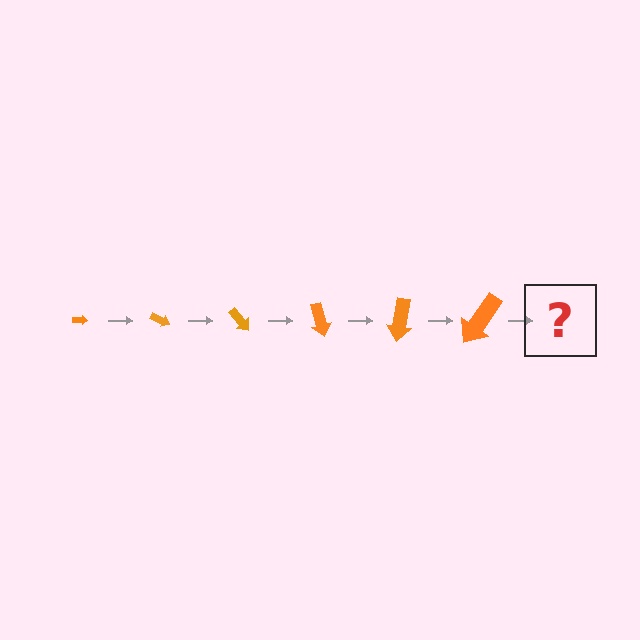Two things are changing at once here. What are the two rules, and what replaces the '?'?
The two rules are that the arrow grows larger each step and it rotates 25 degrees each step. The '?' should be an arrow, larger than the previous one and rotated 150 degrees from the start.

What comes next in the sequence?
The next element should be an arrow, larger than the previous one and rotated 150 degrees from the start.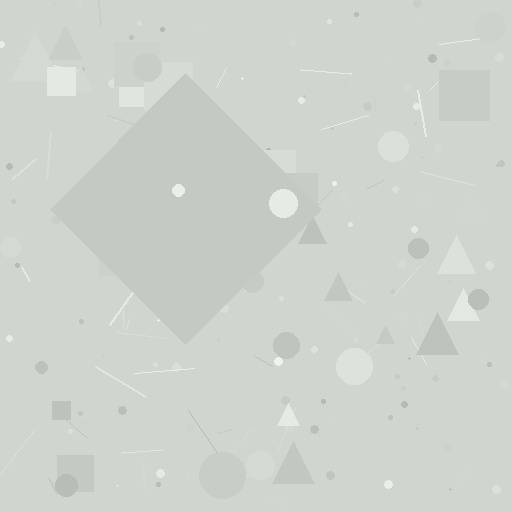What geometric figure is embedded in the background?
A diamond is embedded in the background.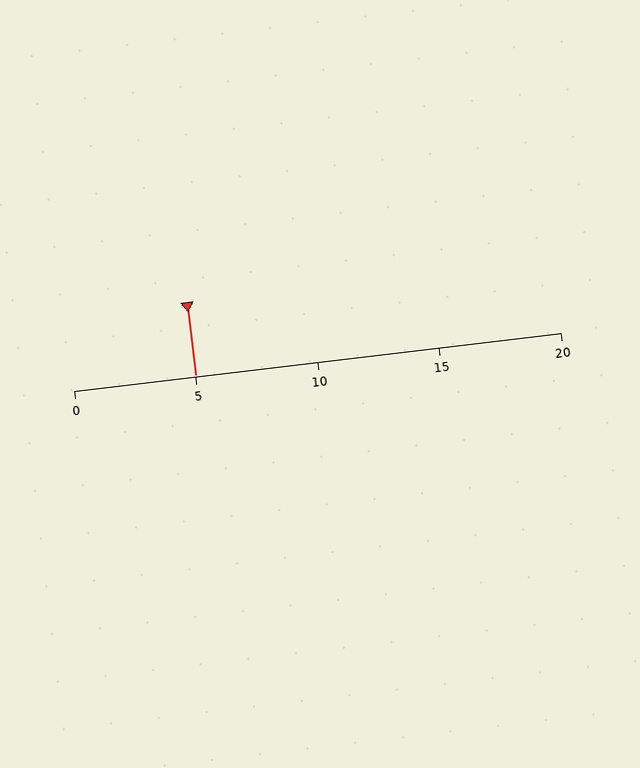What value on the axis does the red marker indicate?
The marker indicates approximately 5.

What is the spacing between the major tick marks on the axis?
The major ticks are spaced 5 apart.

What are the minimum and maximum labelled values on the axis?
The axis runs from 0 to 20.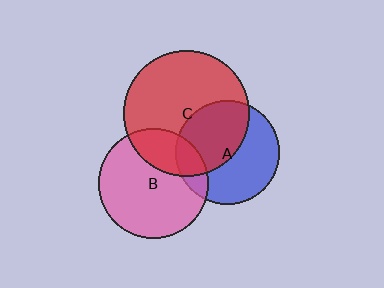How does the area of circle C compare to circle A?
Approximately 1.5 times.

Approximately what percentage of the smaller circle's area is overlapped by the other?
Approximately 15%.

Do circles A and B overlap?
Yes.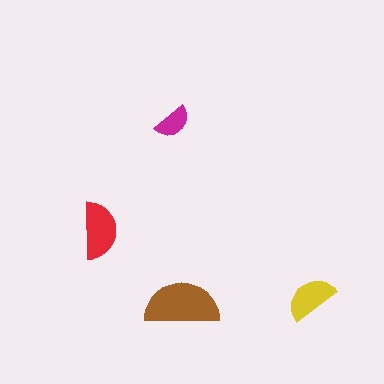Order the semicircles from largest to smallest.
the brown one, the red one, the yellow one, the magenta one.